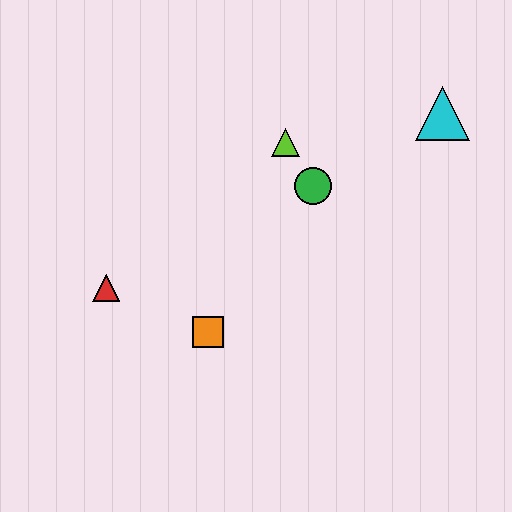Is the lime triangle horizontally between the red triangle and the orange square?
No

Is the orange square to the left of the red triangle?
No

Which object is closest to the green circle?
The lime triangle is closest to the green circle.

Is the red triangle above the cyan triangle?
No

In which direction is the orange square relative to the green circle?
The orange square is below the green circle.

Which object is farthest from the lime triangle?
The red triangle is farthest from the lime triangle.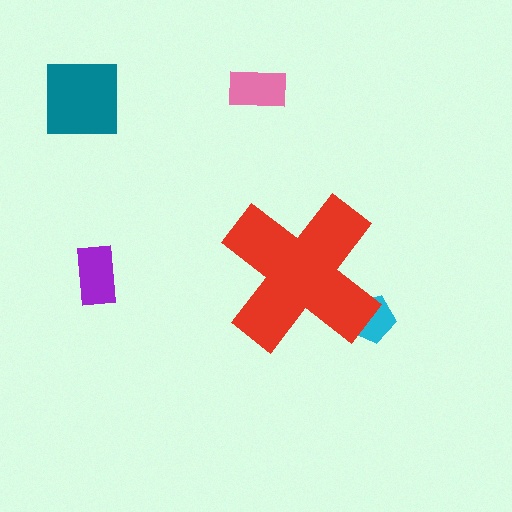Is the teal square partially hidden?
No, the teal square is fully visible.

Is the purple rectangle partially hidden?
No, the purple rectangle is fully visible.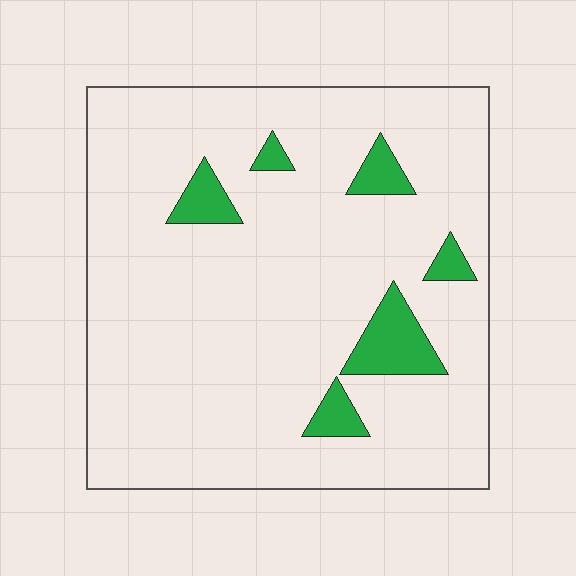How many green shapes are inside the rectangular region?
6.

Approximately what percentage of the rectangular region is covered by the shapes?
Approximately 10%.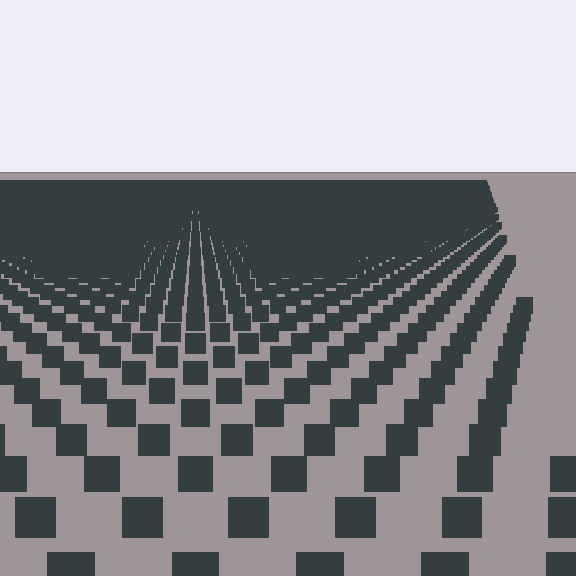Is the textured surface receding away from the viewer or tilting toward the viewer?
The surface is receding away from the viewer. Texture elements get smaller and denser toward the top.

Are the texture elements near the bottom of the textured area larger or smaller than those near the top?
Larger. Near the bottom, elements are closer to the viewer and appear at a bigger on-screen size.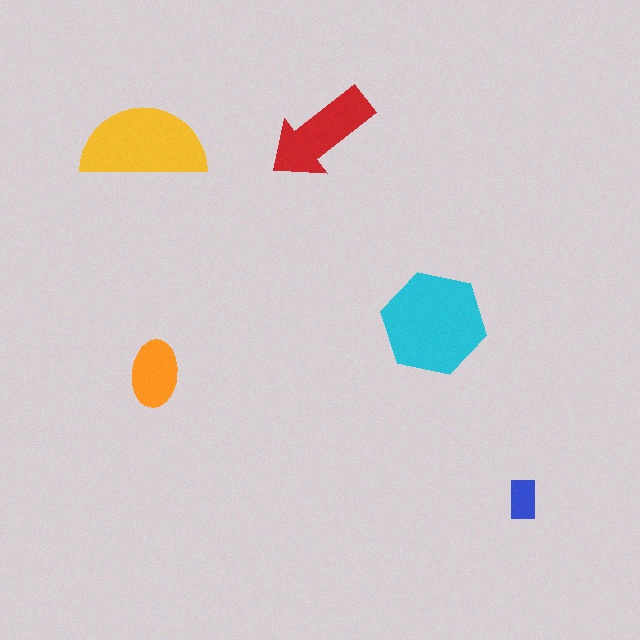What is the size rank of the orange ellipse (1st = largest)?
4th.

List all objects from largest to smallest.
The cyan hexagon, the yellow semicircle, the red arrow, the orange ellipse, the blue rectangle.